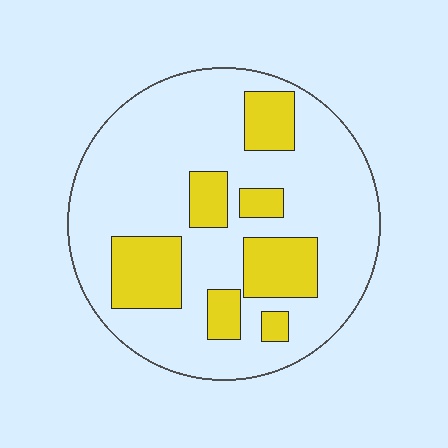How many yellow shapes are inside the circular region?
7.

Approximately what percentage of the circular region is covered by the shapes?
Approximately 25%.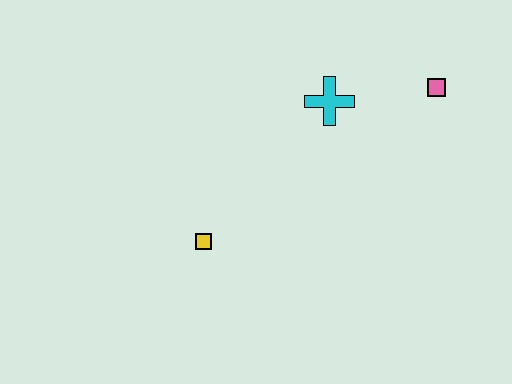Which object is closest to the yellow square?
The cyan cross is closest to the yellow square.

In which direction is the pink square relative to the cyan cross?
The pink square is to the right of the cyan cross.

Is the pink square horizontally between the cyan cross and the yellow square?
No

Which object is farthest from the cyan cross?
The yellow square is farthest from the cyan cross.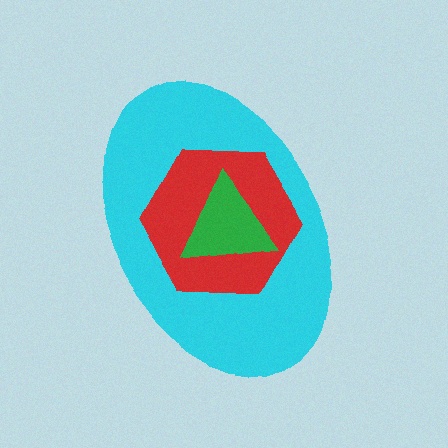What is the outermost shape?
The cyan ellipse.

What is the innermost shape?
The green triangle.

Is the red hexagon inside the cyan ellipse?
Yes.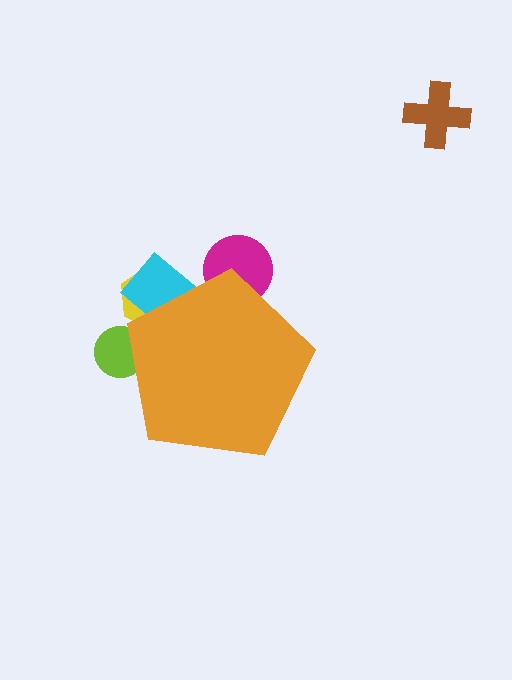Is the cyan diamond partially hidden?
Yes, the cyan diamond is partially hidden behind the orange pentagon.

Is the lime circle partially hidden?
Yes, the lime circle is partially hidden behind the orange pentagon.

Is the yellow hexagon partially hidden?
Yes, the yellow hexagon is partially hidden behind the orange pentagon.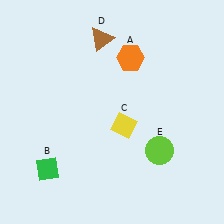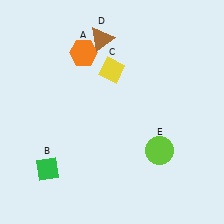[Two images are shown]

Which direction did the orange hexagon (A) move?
The orange hexagon (A) moved left.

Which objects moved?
The objects that moved are: the orange hexagon (A), the yellow diamond (C).